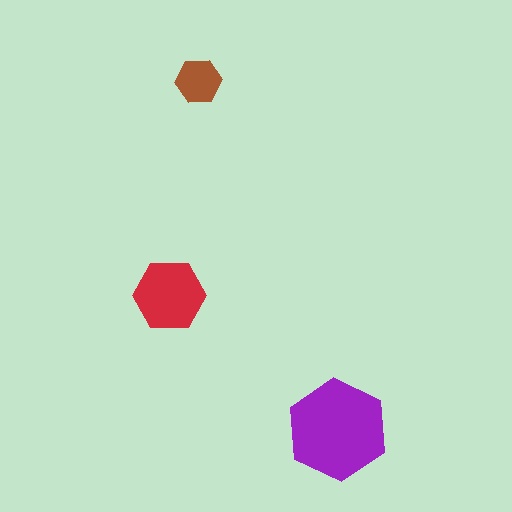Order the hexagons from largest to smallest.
the purple one, the red one, the brown one.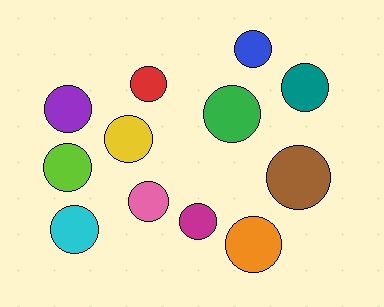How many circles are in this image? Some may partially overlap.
There are 12 circles.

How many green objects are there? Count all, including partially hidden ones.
There is 1 green object.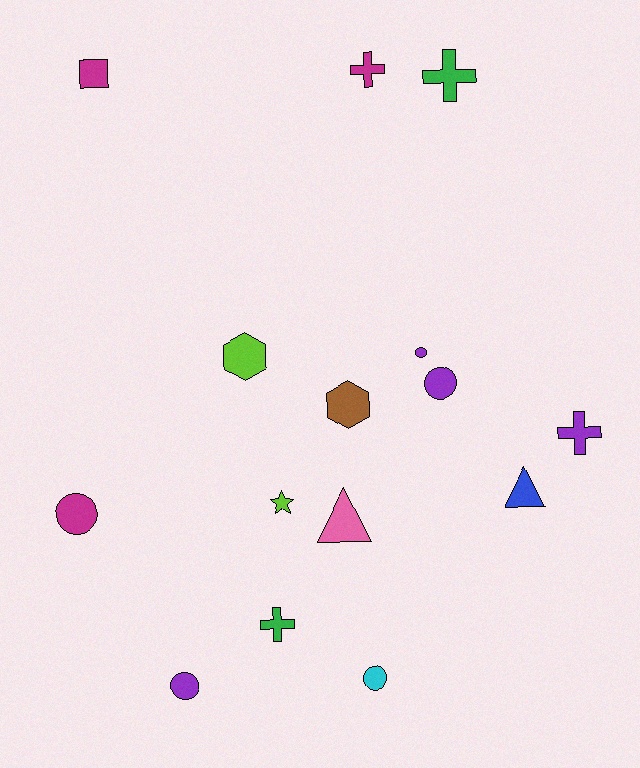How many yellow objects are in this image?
There are no yellow objects.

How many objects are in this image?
There are 15 objects.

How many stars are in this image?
There is 1 star.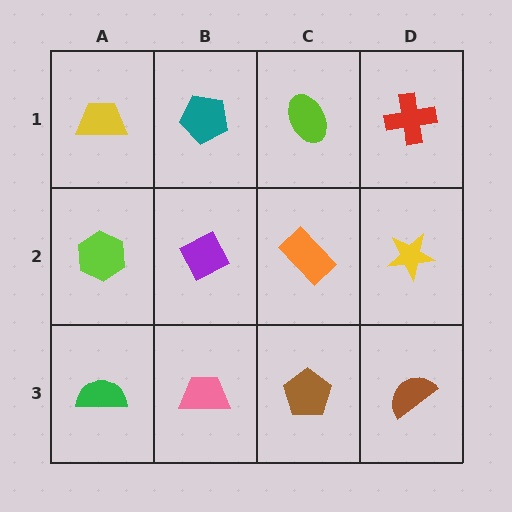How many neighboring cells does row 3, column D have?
2.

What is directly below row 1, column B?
A purple diamond.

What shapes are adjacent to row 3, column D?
A yellow star (row 2, column D), a brown pentagon (row 3, column C).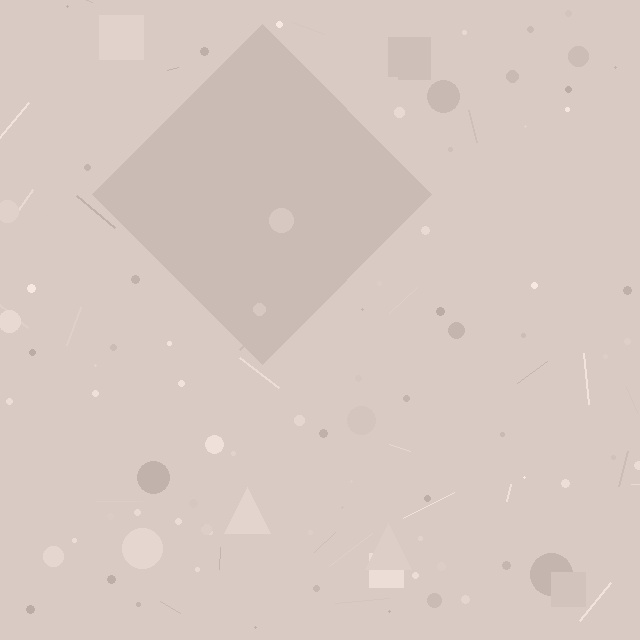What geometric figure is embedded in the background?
A diamond is embedded in the background.